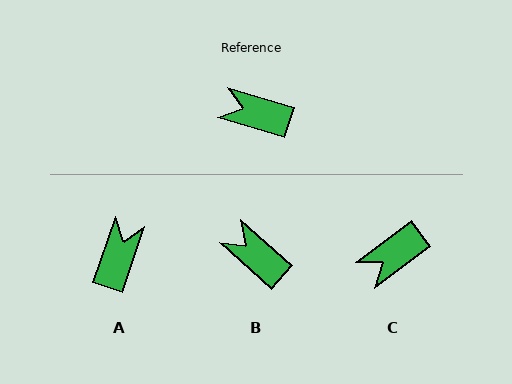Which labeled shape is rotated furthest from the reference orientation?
A, about 92 degrees away.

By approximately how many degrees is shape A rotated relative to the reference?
Approximately 92 degrees clockwise.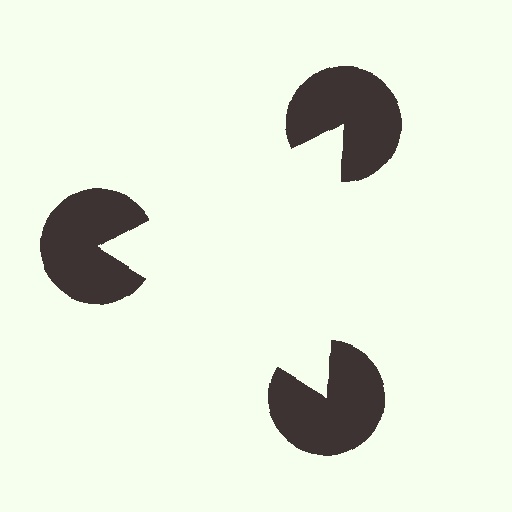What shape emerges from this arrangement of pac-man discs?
An illusory triangle — its edges are inferred from the aligned wedge cuts in the pac-man discs, not physically drawn.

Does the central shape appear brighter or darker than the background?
It typically appears slightly brighter than the background, even though no actual brightness change is drawn.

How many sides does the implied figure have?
3 sides.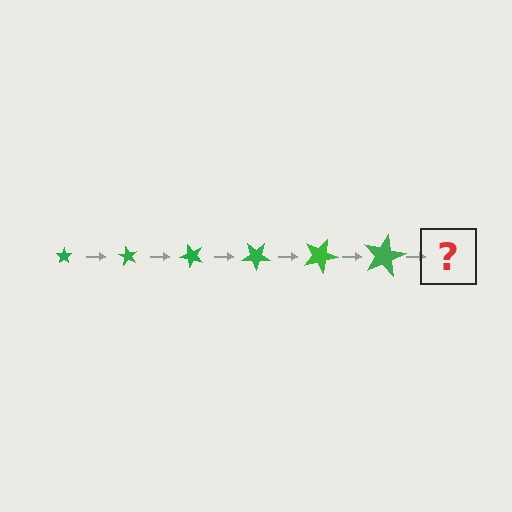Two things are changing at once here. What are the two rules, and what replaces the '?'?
The two rules are that the star grows larger each step and it rotates 60 degrees each step. The '?' should be a star, larger than the previous one and rotated 360 degrees from the start.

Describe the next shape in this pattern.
It should be a star, larger than the previous one and rotated 360 degrees from the start.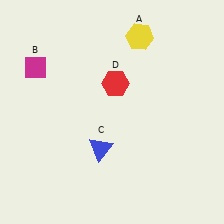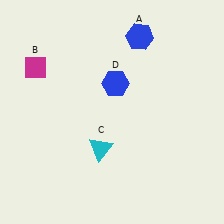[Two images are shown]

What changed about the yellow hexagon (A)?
In Image 1, A is yellow. In Image 2, it changed to blue.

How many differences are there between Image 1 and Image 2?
There are 3 differences between the two images.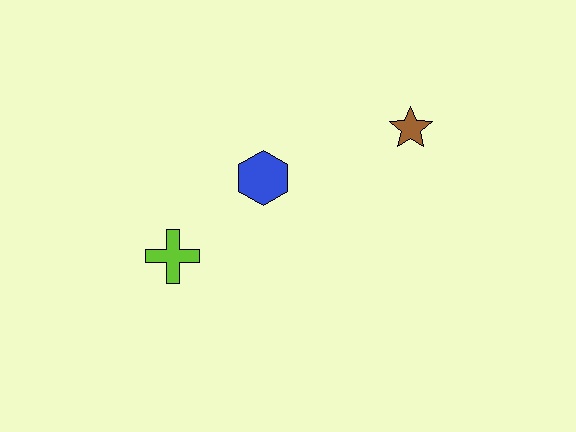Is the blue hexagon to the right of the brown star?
No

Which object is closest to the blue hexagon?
The lime cross is closest to the blue hexagon.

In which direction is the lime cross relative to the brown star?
The lime cross is to the left of the brown star.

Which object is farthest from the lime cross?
The brown star is farthest from the lime cross.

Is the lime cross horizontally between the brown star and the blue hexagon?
No